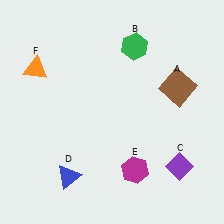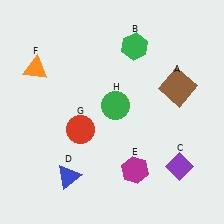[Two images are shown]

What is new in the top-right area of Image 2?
A green circle (H) was added in the top-right area of Image 2.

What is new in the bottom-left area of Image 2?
A red circle (G) was added in the bottom-left area of Image 2.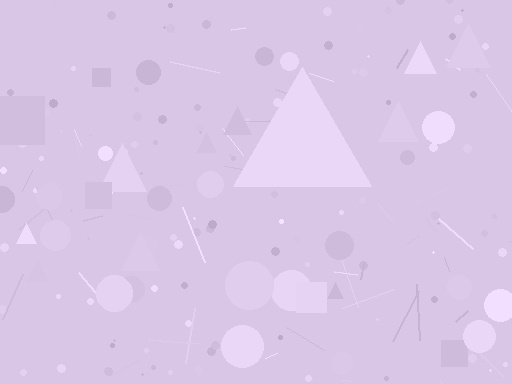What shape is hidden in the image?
A triangle is hidden in the image.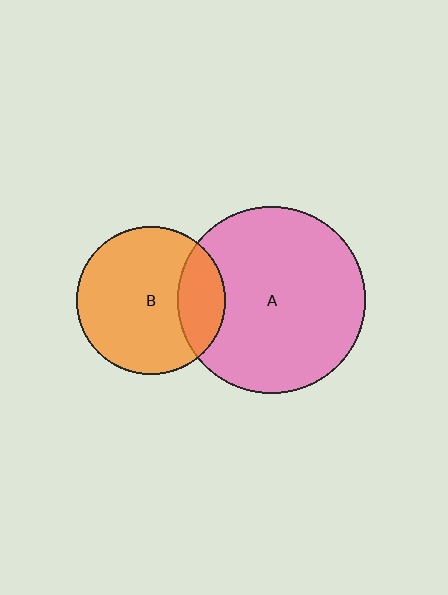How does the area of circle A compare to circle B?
Approximately 1.6 times.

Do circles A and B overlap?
Yes.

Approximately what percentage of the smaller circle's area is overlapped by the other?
Approximately 20%.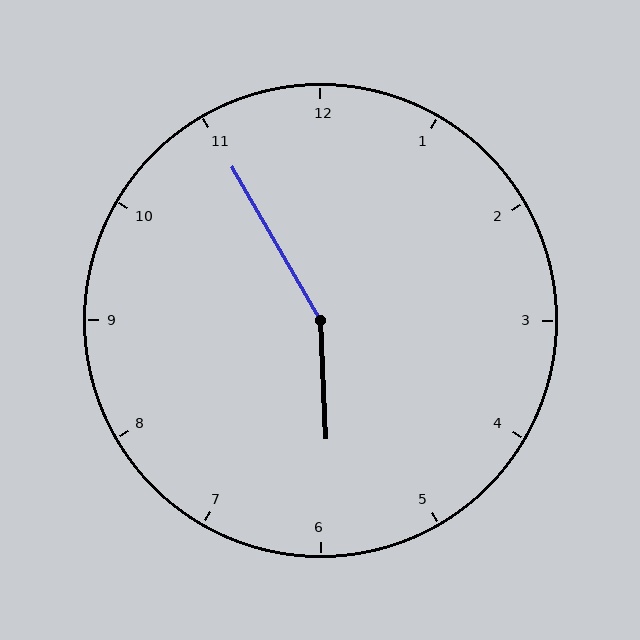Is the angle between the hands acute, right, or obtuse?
It is obtuse.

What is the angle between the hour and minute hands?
Approximately 152 degrees.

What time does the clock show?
5:55.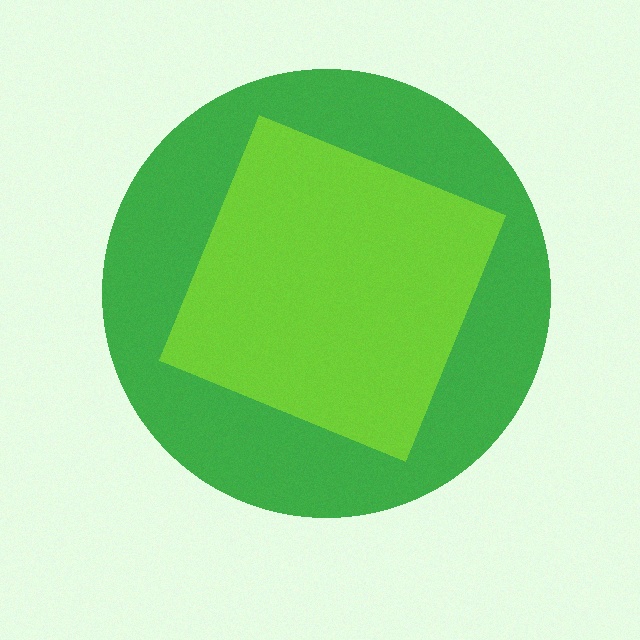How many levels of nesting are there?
2.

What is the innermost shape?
The lime square.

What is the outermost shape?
The green circle.